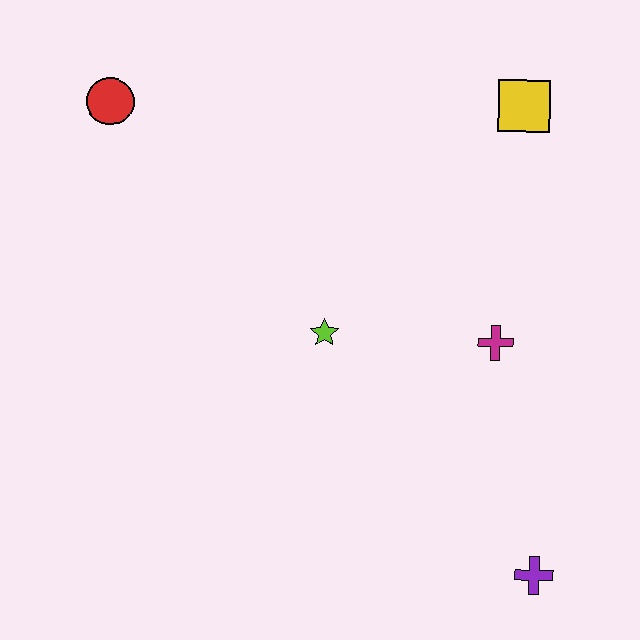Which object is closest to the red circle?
The lime star is closest to the red circle.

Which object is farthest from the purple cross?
The red circle is farthest from the purple cross.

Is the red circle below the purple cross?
No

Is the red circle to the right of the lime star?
No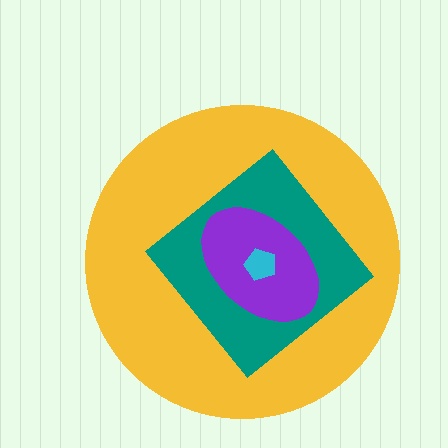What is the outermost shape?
The yellow circle.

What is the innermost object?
The cyan pentagon.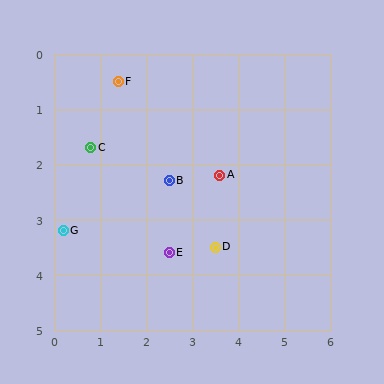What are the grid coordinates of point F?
Point F is at approximately (1.4, 0.5).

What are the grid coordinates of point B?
Point B is at approximately (2.5, 2.3).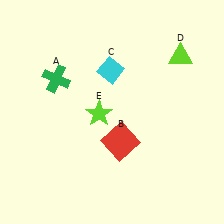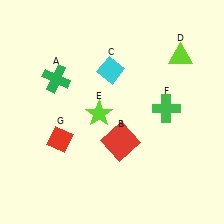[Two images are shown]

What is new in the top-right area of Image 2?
A green cross (F) was added in the top-right area of Image 2.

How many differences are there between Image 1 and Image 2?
There are 2 differences between the two images.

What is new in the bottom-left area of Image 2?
A red diamond (G) was added in the bottom-left area of Image 2.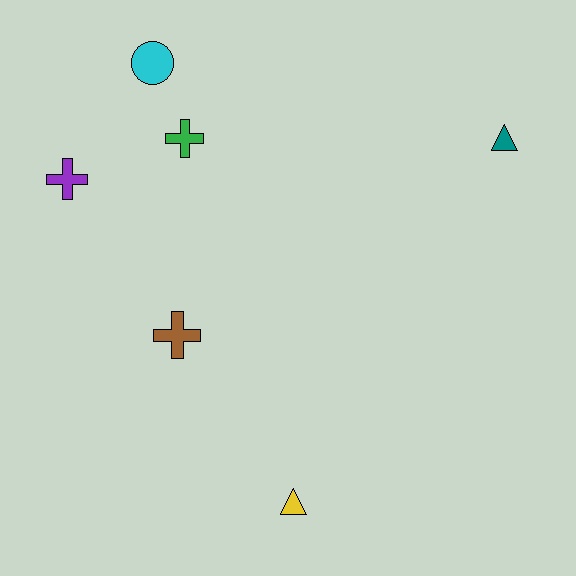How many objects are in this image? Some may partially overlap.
There are 6 objects.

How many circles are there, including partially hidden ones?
There is 1 circle.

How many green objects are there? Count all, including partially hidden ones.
There is 1 green object.